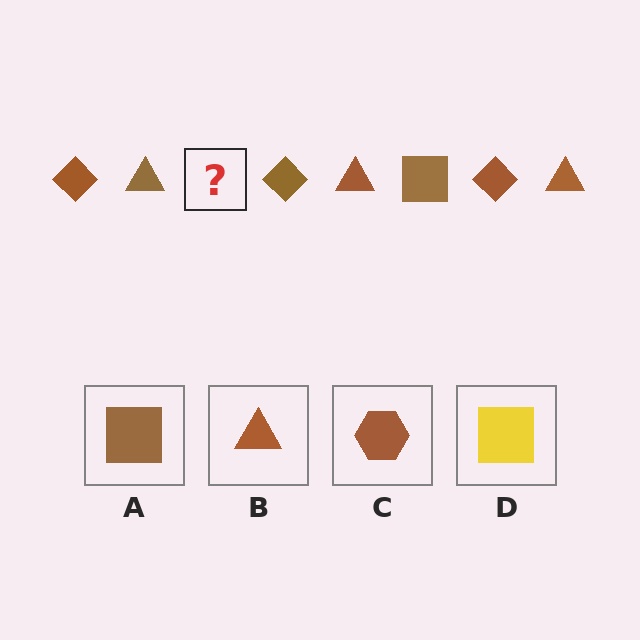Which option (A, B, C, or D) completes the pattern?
A.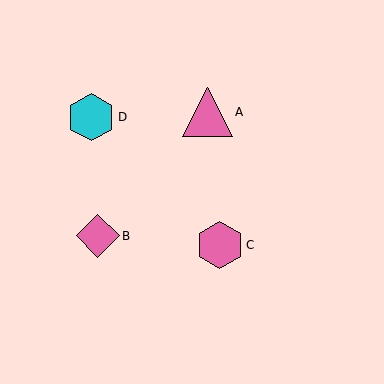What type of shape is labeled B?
Shape B is a pink diamond.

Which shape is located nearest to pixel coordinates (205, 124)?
The pink triangle (labeled A) at (208, 112) is nearest to that location.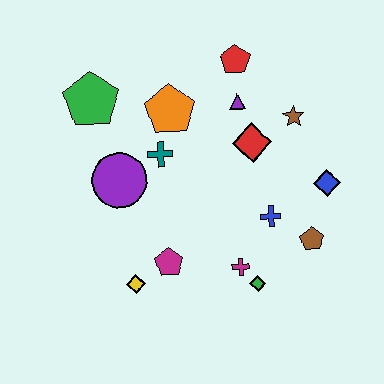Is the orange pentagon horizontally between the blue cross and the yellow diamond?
Yes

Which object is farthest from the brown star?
The yellow diamond is farthest from the brown star.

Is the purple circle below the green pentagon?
Yes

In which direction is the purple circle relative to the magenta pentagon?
The purple circle is above the magenta pentagon.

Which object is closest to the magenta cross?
The green diamond is closest to the magenta cross.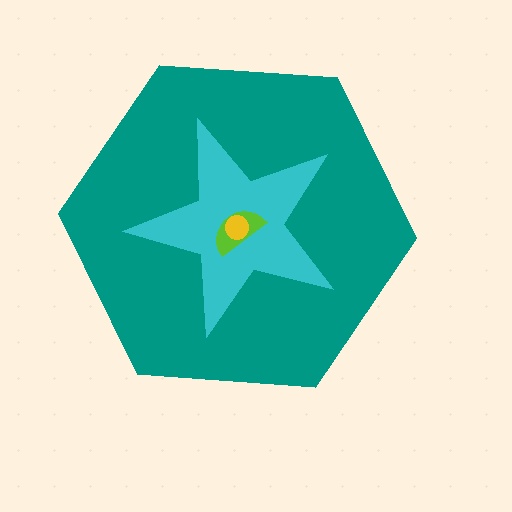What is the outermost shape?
The teal hexagon.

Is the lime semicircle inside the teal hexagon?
Yes.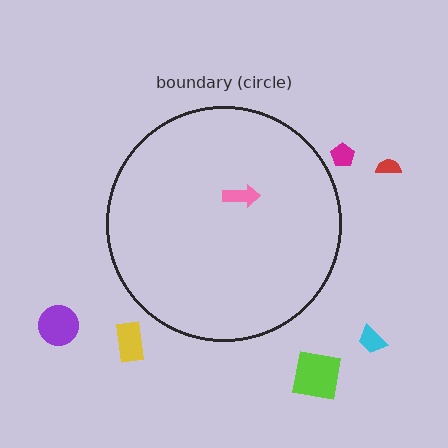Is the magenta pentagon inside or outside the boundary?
Outside.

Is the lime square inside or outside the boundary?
Outside.